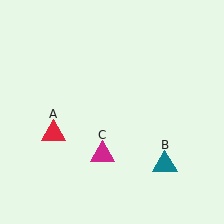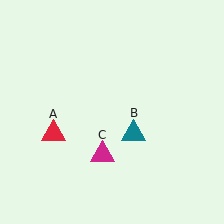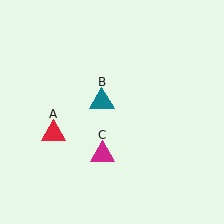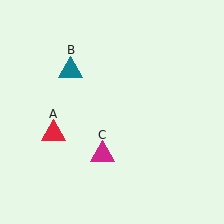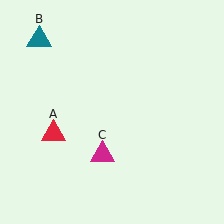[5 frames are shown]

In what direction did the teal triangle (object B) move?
The teal triangle (object B) moved up and to the left.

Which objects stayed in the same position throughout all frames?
Red triangle (object A) and magenta triangle (object C) remained stationary.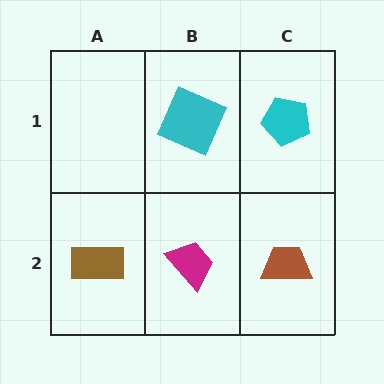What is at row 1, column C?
A cyan pentagon.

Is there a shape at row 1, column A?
No, that cell is empty.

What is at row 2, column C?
A brown trapezoid.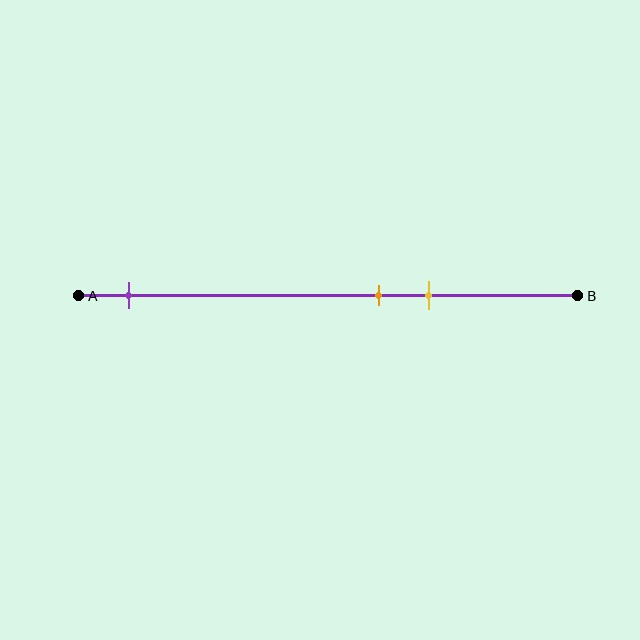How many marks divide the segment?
There are 3 marks dividing the segment.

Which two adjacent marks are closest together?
The orange and yellow marks are the closest adjacent pair.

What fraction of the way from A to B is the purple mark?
The purple mark is approximately 10% (0.1) of the way from A to B.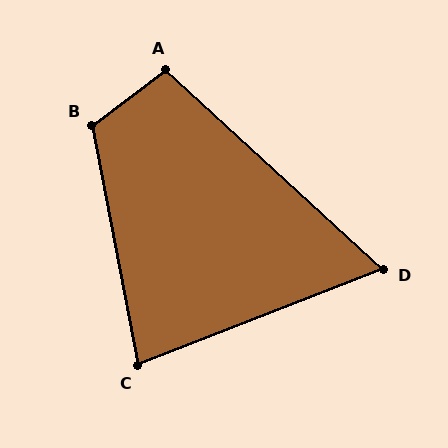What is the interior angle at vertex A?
Approximately 100 degrees (obtuse).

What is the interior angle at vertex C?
Approximately 80 degrees (acute).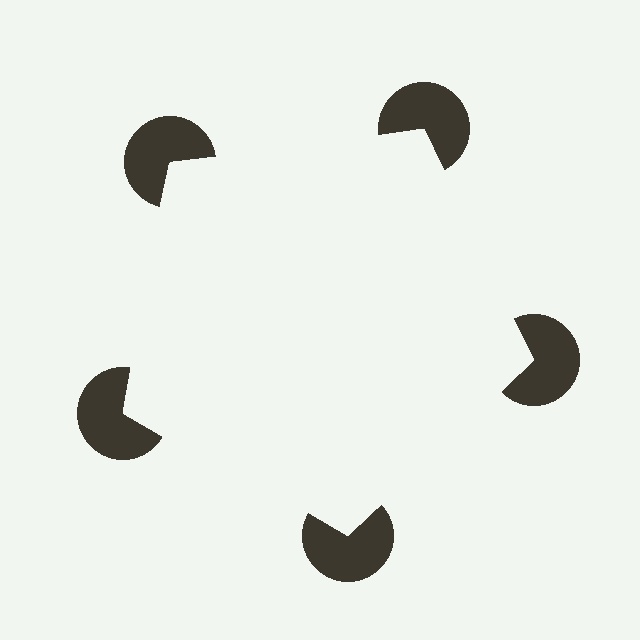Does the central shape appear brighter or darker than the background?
It typically appears slightly brighter than the background, even though no actual brightness change is drawn.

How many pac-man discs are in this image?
There are 5 — one at each vertex of the illusory pentagon.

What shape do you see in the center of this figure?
An illusory pentagon — its edges are inferred from the aligned wedge cuts in the pac-man discs, not physically drawn.